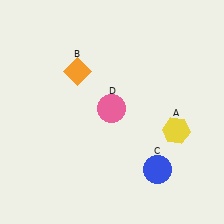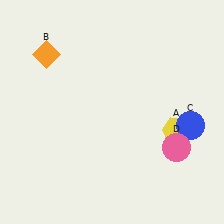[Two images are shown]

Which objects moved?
The objects that moved are: the orange diamond (B), the blue circle (C), the pink circle (D).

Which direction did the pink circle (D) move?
The pink circle (D) moved right.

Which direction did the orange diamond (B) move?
The orange diamond (B) moved left.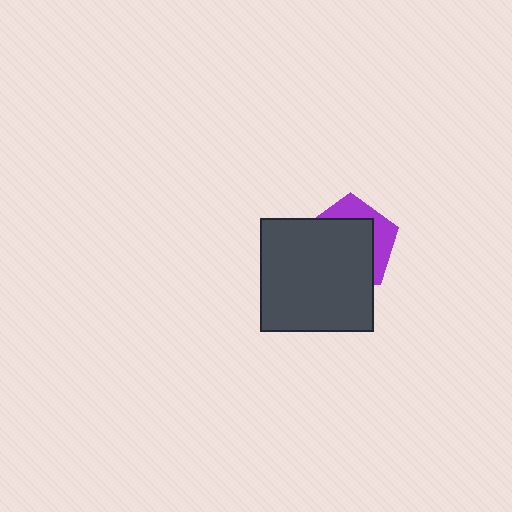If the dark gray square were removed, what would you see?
You would see the complete purple pentagon.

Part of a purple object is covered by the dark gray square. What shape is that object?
It is a pentagon.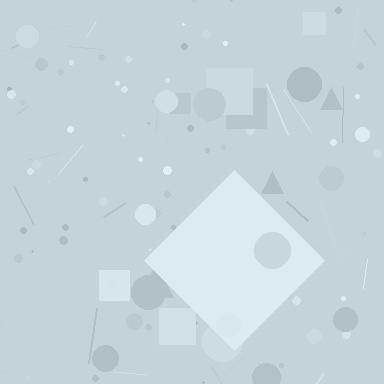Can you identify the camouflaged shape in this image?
The camouflaged shape is a diamond.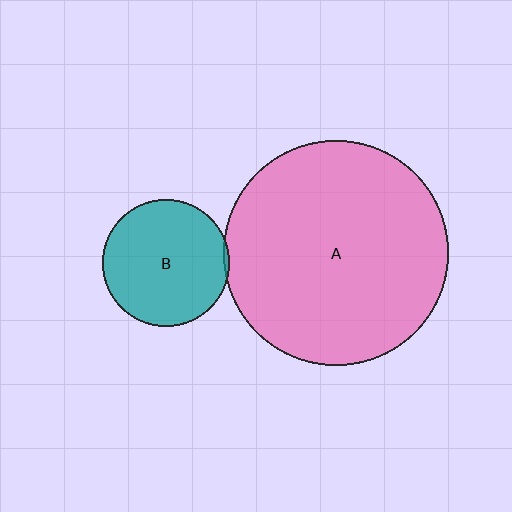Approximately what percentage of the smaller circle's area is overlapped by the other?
Approximately 5%.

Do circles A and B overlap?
Yes.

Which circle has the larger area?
Circle A (pink).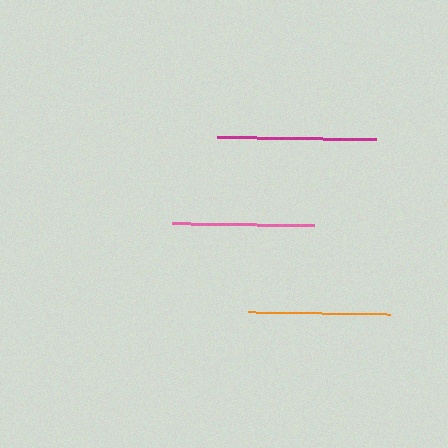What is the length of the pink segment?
The pink segment is approximately 142 pixels long.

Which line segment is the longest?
The magenta line is the longest at approximately 159 pixels.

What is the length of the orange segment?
The orange segment is approximately 142 pixels long.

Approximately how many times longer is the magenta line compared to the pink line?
The magenta line is approximately 1.1 times the length of the pink line.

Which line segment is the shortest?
The orange line is the shortest at approximately 142 pixels.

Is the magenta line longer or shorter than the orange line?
The magenta line is longer than the orange line.